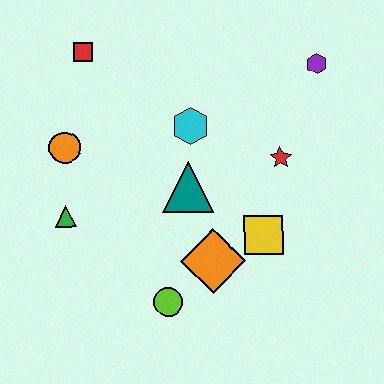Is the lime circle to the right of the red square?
Yes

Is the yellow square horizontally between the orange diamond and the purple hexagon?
Yes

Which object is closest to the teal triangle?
The cyan hexagon is closest to the teal triangle.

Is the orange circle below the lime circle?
No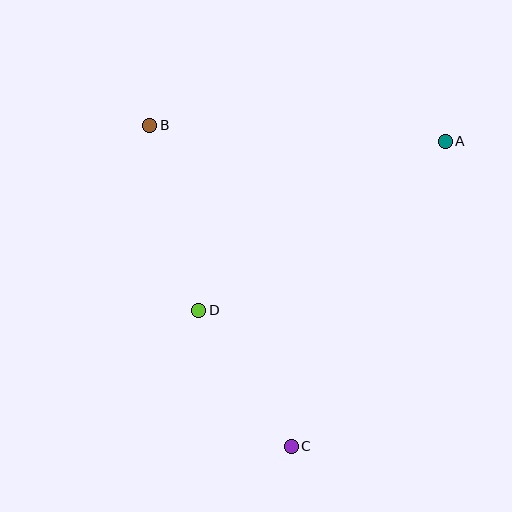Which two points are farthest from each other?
Points B and C are farthest from each other.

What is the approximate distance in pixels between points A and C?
The distance between A and C is approximately 341 pixels.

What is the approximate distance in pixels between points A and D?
The distance between A and D is approximately 299 pixels.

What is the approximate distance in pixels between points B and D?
The distance between B and D is approximately 191 pixels.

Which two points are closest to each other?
Points C and D are closest to each other.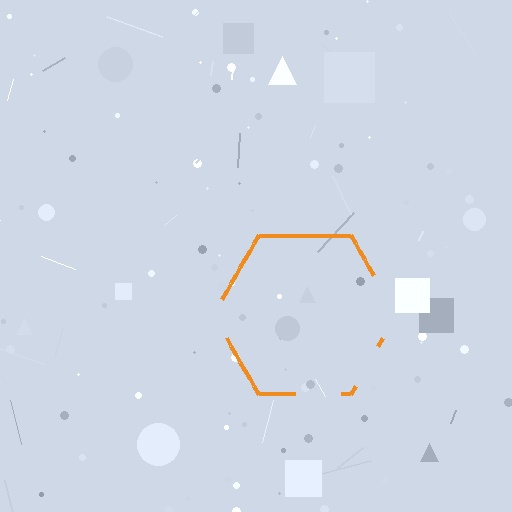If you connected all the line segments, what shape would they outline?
They would outline a hexagon.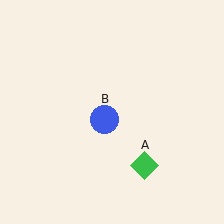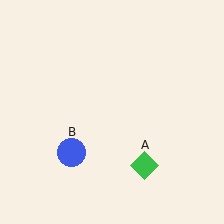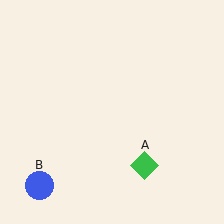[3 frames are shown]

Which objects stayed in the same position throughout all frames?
Green diamond (object A) remained stationary.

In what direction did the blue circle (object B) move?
The blue circle (object B) moved down and to the left.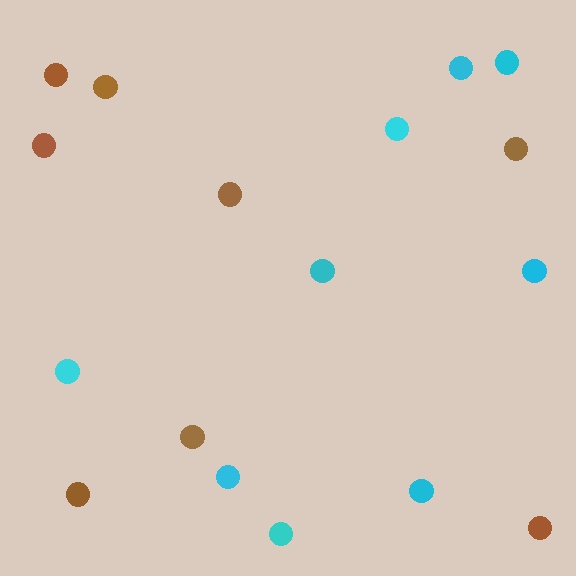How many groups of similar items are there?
There are 2 groups: one group of brown circles (8) and one group of cyan circles (9).